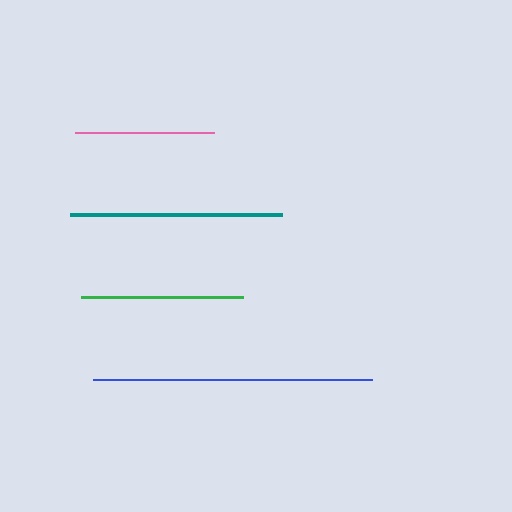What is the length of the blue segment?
The blue segment is approximately 279 pixels long.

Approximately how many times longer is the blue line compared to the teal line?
The blue line is approximately 1.3 times the length of the teal line.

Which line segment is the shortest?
The pink line is the shortest at approximately 140 pixels.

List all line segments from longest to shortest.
From longest to shortest: blue, teal, green, pink.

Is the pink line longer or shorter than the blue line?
The blue line is longer than the pink line.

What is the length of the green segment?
The green segment is approximately 161 pixels long.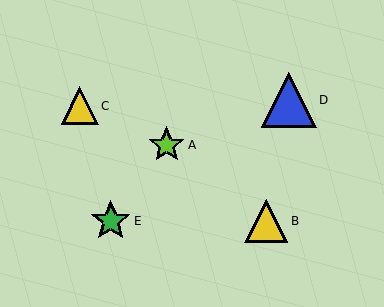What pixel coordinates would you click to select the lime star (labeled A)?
Click at (167, 145) to select the lime star A.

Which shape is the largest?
The blue triangle (labeled D) is the largest.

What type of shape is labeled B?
Shape B is a yellow triangle.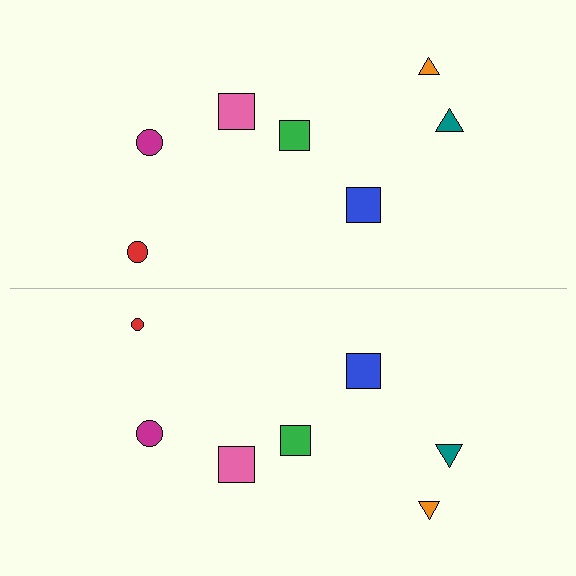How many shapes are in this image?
There are 14 shapes in this image.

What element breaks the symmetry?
The red circle on the bottom side has a different size than its mirror counterpart.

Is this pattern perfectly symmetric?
No, the pattern is not perfectly symmetric. The red circle on the bottom side has a different size than its mirror counterpart.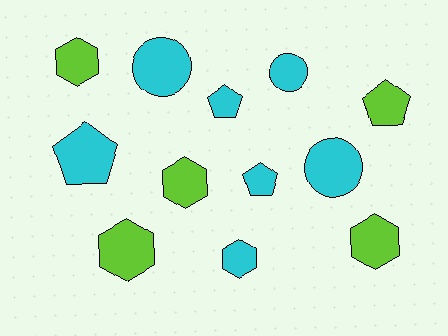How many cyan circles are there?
There are 3 cyan circles.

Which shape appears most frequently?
Hexagon, with 5 objects.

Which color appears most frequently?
Cyan, with 7 objects.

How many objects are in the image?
There are 12 objects.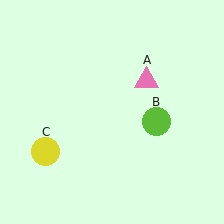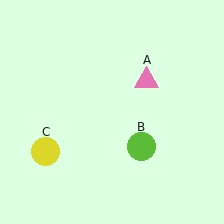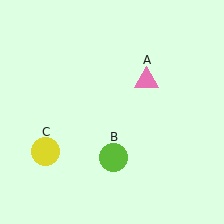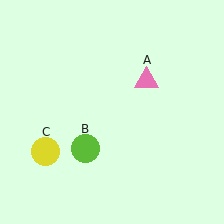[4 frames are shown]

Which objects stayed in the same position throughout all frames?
Pink triangle (object A) and yellow circle (object C) remained stationary.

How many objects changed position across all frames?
1 object changed position: lime circle (object B).